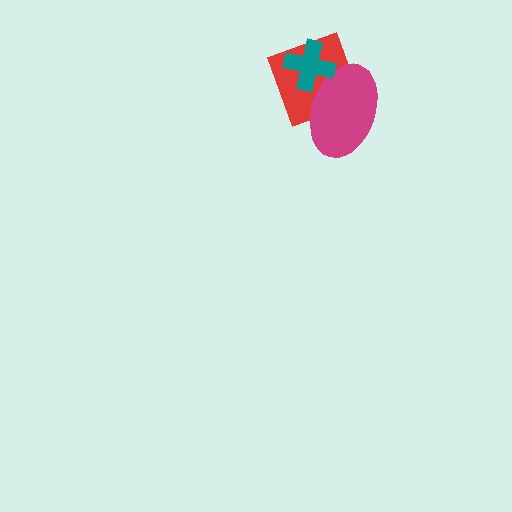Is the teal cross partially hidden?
No, no other shape covers it.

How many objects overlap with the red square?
2 objects overlap with the red square.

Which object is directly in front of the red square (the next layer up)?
The magenta ellipse is directly in front of the red square.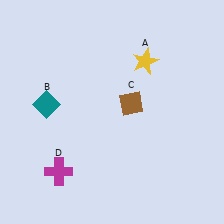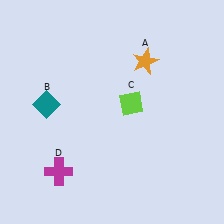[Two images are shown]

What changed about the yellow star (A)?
In Image 1, A is yellow. In Image 2, it changed to orange.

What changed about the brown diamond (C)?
In Image 1, C is brown. In Image 2, it changed to lime.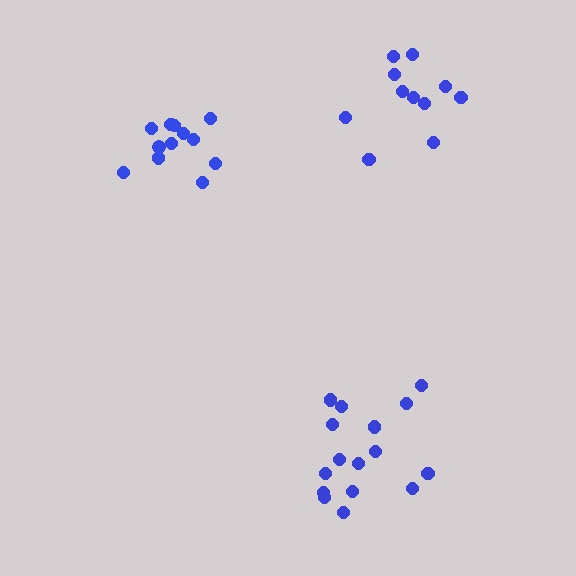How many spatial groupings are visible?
There are 3 spatial groupings.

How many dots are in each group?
Group 1: 12 dots, Group 2: 16 dots, Group 3: 11 dots (39 total).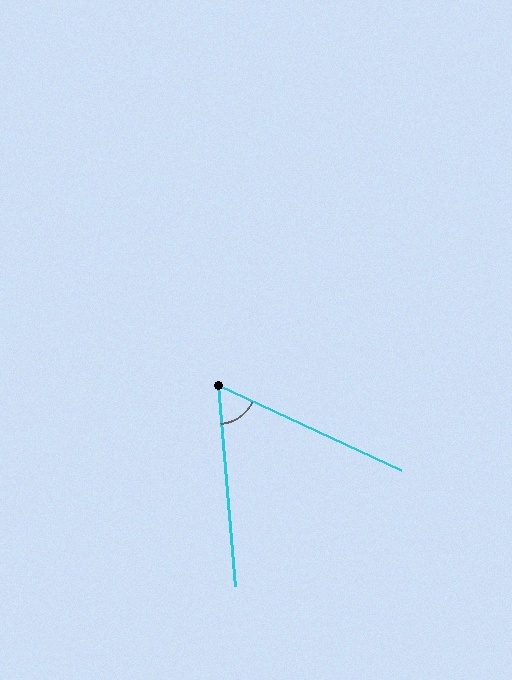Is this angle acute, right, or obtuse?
It is acute.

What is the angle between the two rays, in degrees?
Approximately 60 degrees.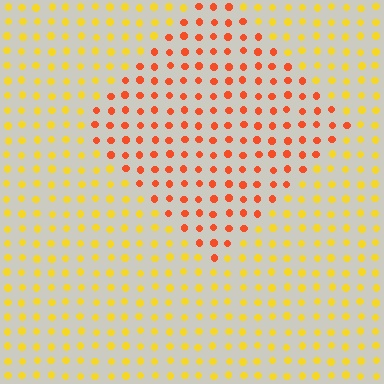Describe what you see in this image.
The image is filled with small yellow elements in a uniform arrangement. A diamond-shaped region is visible where the elements are tinted to a slightly different hue, forming a subtle color boundary.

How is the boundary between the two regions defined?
The boundary is defined purely by a slight shift in hue (about 40 degrees). Spacing, size, and orientation are identical on both sides.